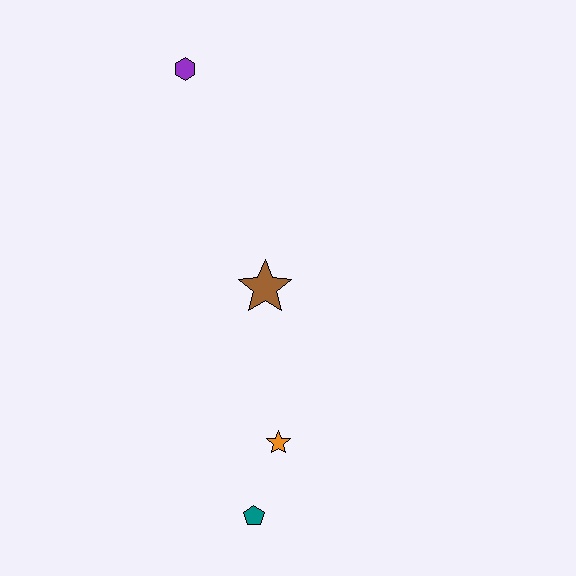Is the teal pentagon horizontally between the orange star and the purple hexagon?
Yes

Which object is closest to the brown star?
The orange star is closest to the brown star.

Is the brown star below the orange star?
No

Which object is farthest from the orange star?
The purple hexagon is farthest from the orange star.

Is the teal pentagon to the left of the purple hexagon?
No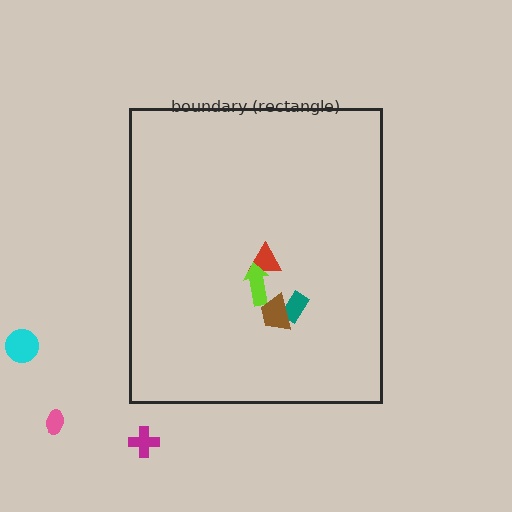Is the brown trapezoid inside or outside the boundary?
Inside.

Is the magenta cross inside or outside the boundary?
Outside.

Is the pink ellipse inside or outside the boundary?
Outside.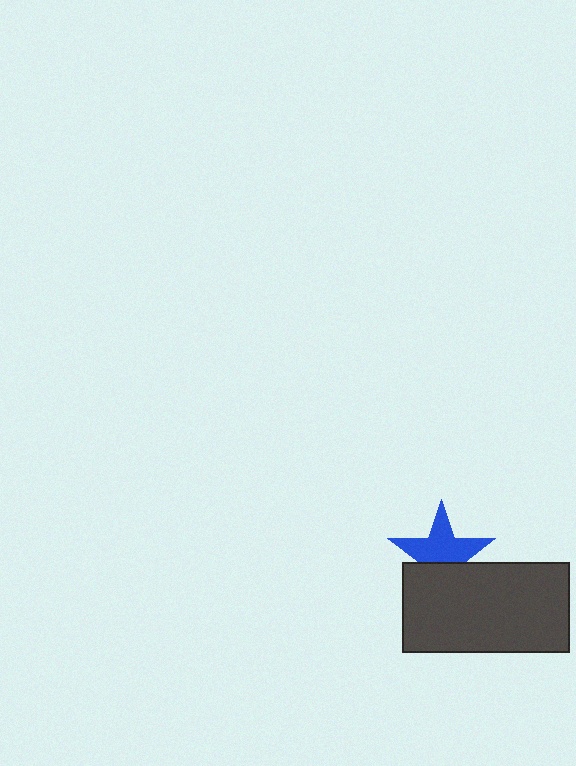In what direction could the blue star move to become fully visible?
The blue star could move up. That would shift it out from behind the dark gray rectangle entirely.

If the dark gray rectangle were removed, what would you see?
You would see the complete blue star.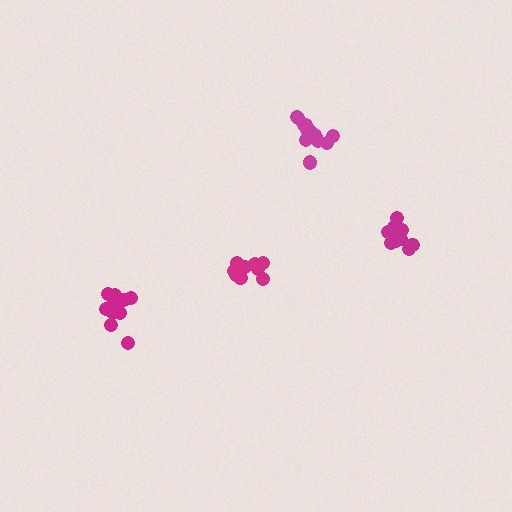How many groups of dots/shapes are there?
There are 4 groups.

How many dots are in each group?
Group 1: 11 dots, Group 2: 9 dots, Group 3: 9 dots, Group 4: 14 dots (43 total).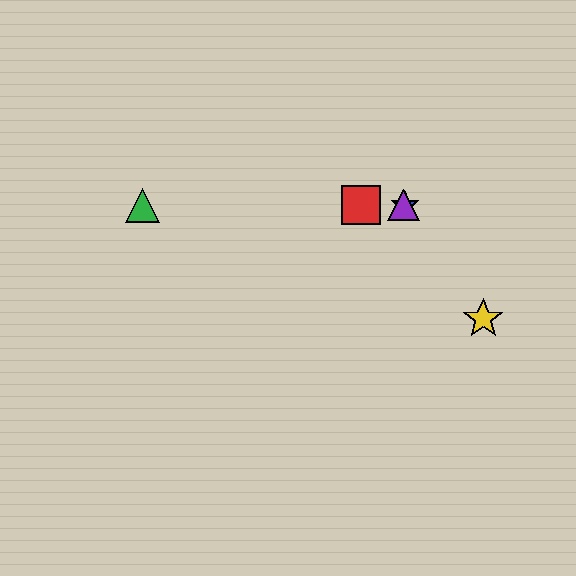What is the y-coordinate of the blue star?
The blue star is at y≈205.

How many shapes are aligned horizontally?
4 shapes (the red square, the blue star, the green triangle, the purple triangle) are aligned horizontally.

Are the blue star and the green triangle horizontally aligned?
Yes, both are at y≈205.